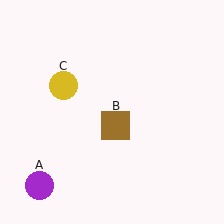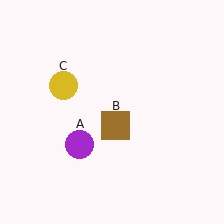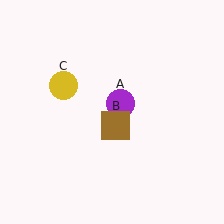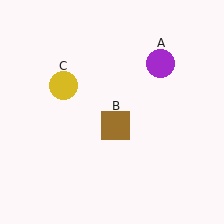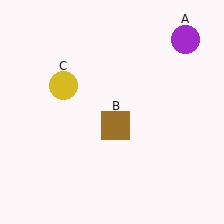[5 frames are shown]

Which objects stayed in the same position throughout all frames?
Brown square (object B) and yellow circle (object C) remained stationary.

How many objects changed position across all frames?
1 object changed position: purple circle (object A).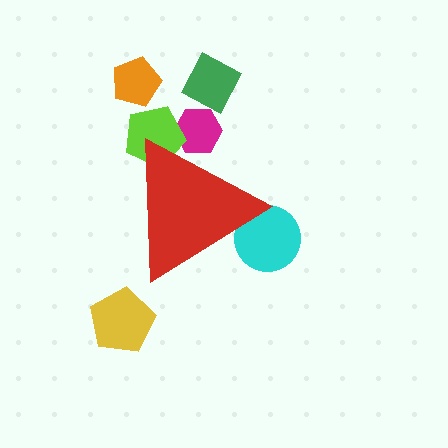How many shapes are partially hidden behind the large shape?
3 shapes are partially hidden.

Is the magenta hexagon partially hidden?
Yes, the magenta hexagon is partially hidden behind the red triangle.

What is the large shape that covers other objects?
A red triangle.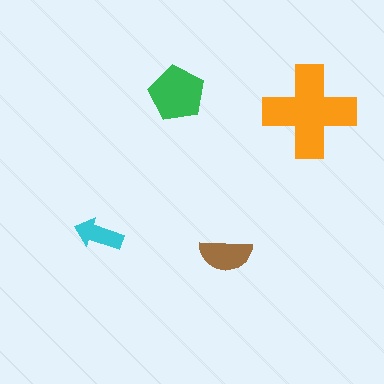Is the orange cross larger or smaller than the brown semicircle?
Larger.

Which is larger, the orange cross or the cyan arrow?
The orange cross.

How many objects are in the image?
There are 4 objects in the image.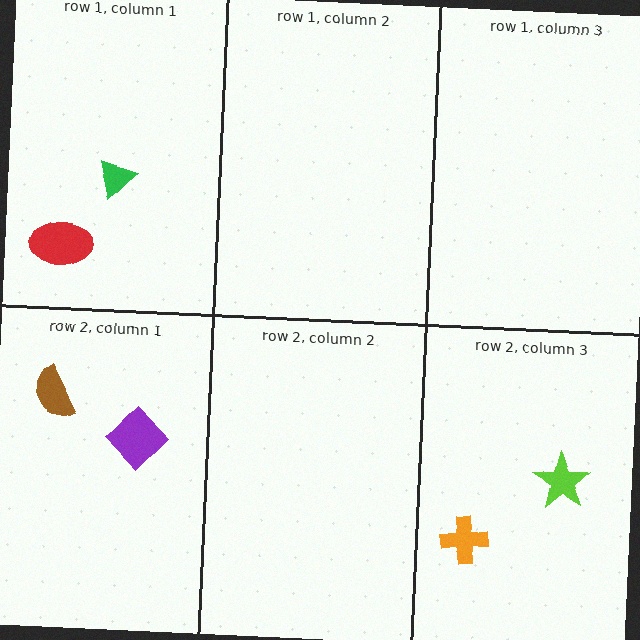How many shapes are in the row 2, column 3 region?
2.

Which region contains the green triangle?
The row 1, column 1 region.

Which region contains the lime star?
The row 2, column 3 region.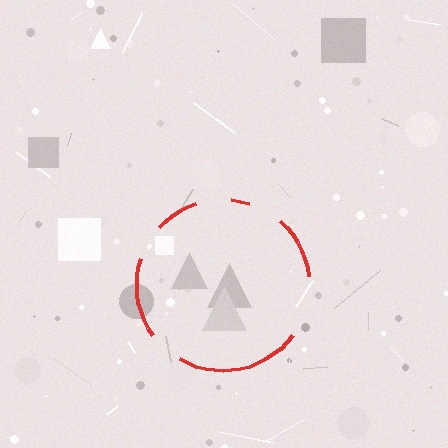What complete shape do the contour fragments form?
The contour fragments form a circle.